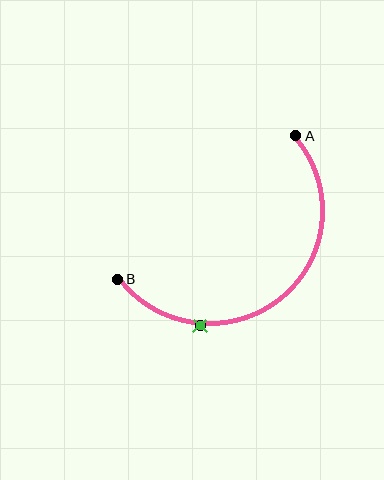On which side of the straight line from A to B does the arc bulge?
The arc bulges below and to the right of the straight line connecting A and B.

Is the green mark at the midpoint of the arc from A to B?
No. The green mark lies on the arc but is closer to endpoint B. The arc midpoint would be at the point on the curve equidistant along the arc from both A and B.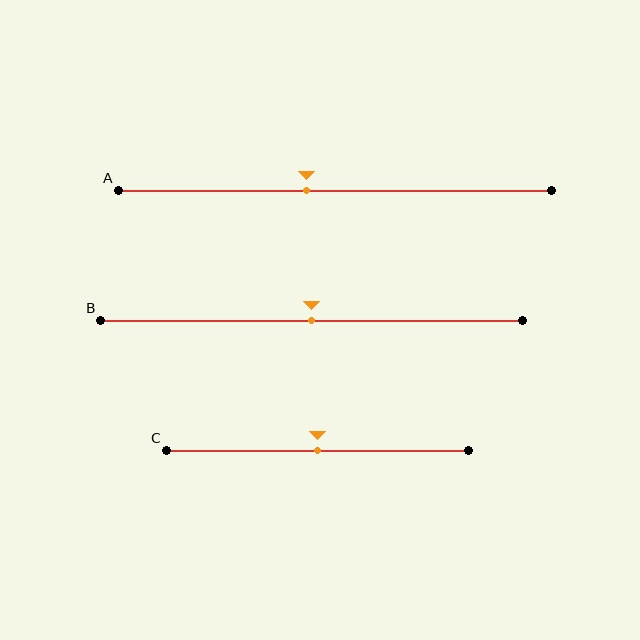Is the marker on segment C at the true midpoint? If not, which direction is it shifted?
Yes, the marker on segment C is at the true midpoint.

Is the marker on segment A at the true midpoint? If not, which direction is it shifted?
No, the marker on segment A is shifted to the left by about 7% of the segment length.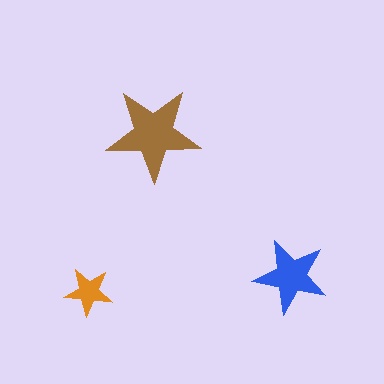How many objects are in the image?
There are 3 objects in the image.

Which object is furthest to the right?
The blue star is rightmost.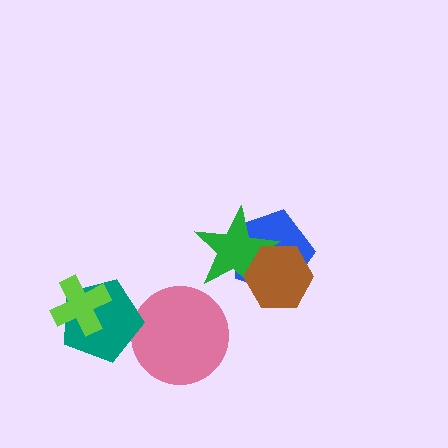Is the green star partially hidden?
Yes, it is partially covered by another shape.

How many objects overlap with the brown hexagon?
2 objects overlap with the brown hexagon.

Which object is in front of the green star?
The brown hexagon is in front of the green star.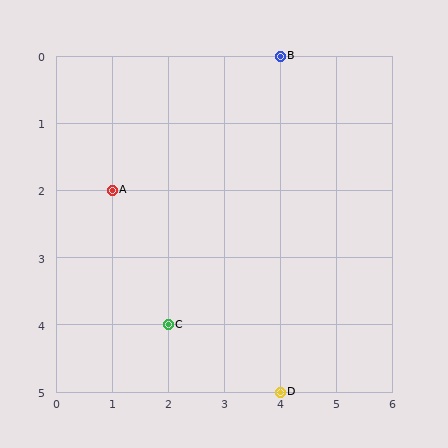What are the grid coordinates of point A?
Point A is at grid coordinates (1, 2).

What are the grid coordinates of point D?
Point D is at grid coordinates (4, 5).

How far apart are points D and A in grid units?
Points D and A are 3 columns and 3 rows apart (about 4.2 grid units diagonally).